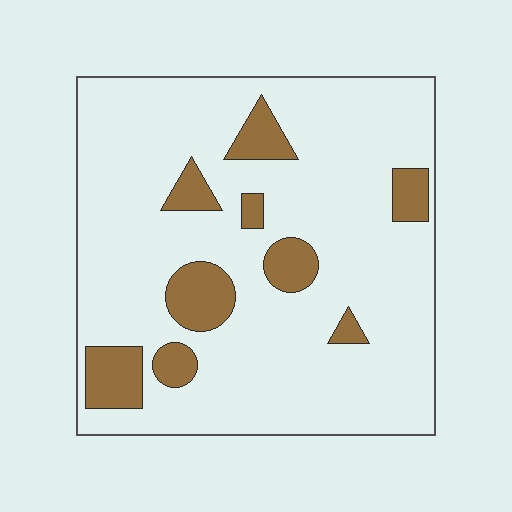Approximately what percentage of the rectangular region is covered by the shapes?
Approximately 15%.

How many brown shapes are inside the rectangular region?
9.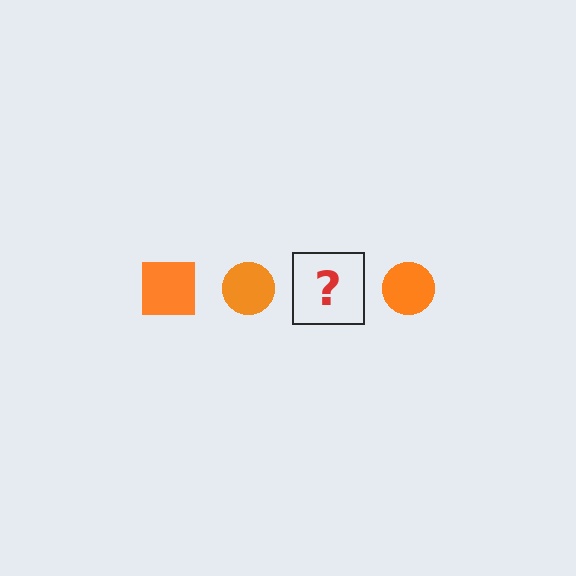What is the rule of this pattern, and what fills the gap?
The rule is that the pattern cycles through square, circle shapes in orange. The gap should be filled with an orange square.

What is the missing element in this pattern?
The missing element is an orange square.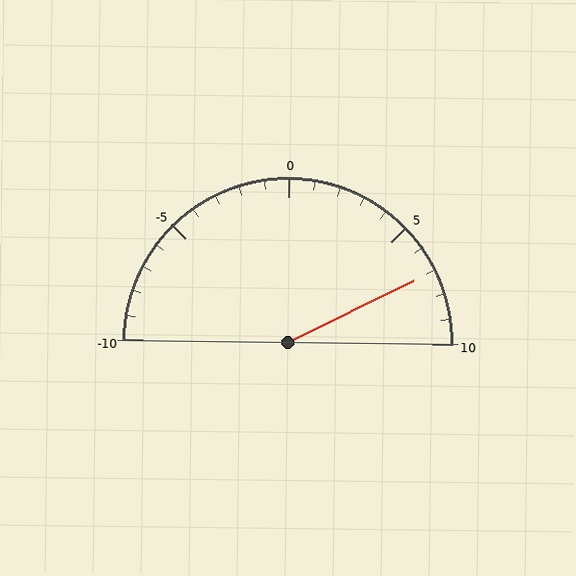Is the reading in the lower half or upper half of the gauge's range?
The reading is in the upper half of the range (-10 to 10).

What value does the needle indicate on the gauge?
The needle indicates approximately 7.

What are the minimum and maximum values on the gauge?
The gauge ranges from -10 to 10.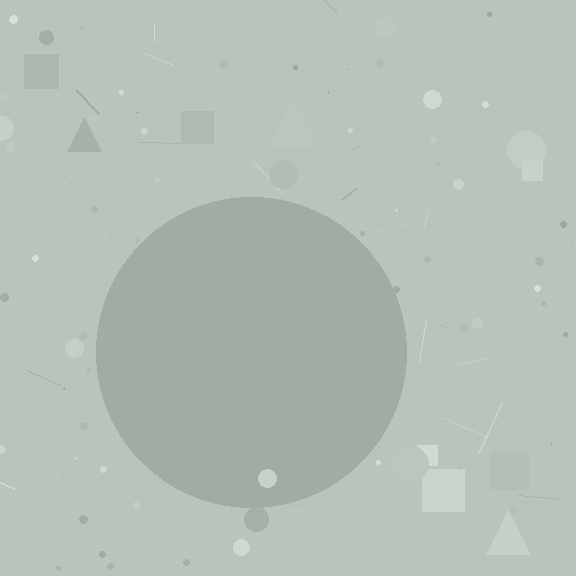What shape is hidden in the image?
A circle is hidden in the image.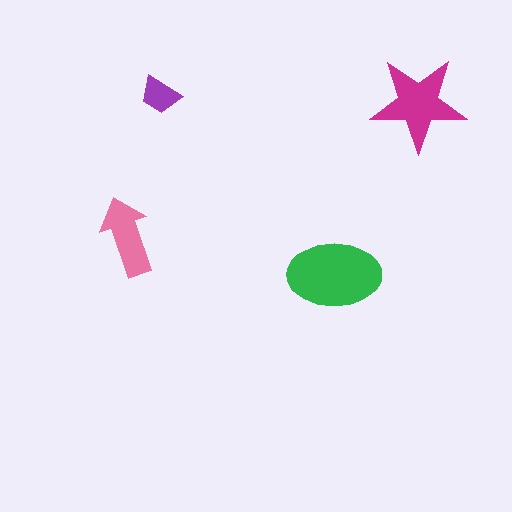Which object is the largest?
The green ellipse.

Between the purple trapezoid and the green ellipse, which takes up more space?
The green ellipse.